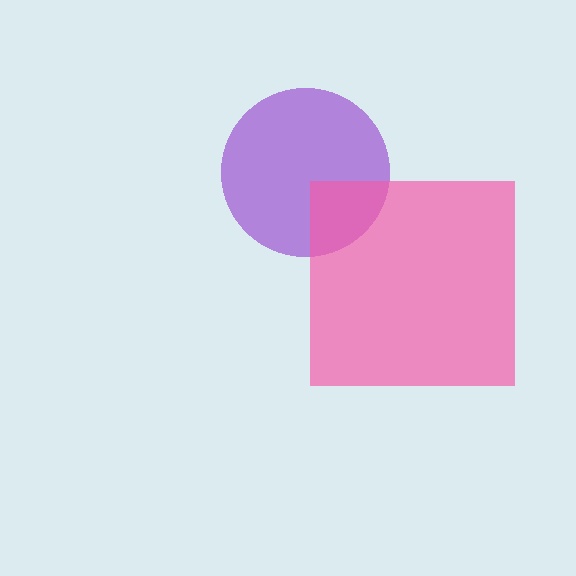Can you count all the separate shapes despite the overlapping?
Yes, there are 2 separate shapes.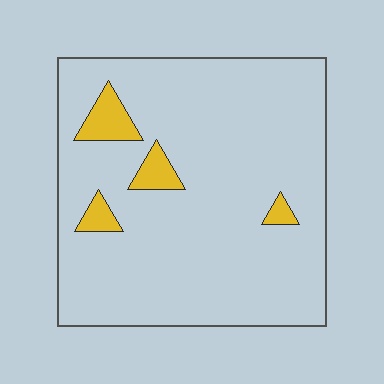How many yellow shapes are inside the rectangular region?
4.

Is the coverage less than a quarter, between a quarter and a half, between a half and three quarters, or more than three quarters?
Less than a quarter.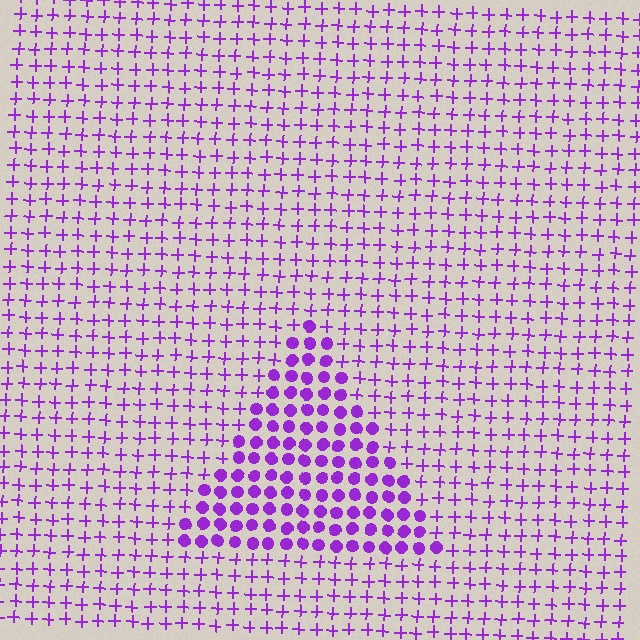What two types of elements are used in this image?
The image uses circles inside the triangle region and plus signs outside it.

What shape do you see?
I see a triangle.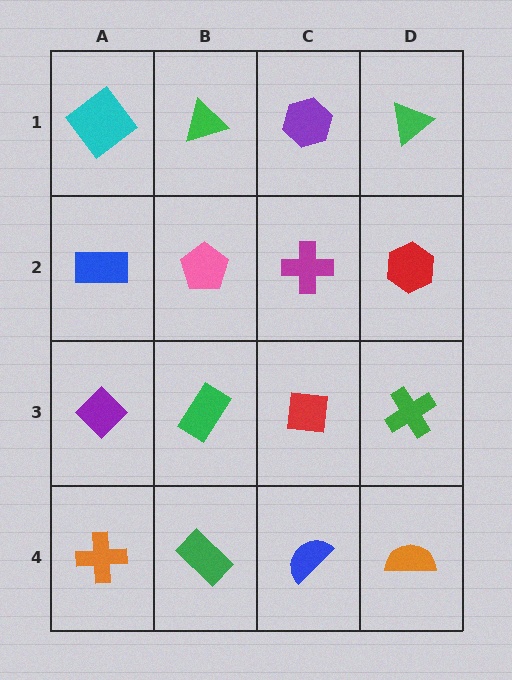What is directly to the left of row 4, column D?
A blue semicircle.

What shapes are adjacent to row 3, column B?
A pink pentagon (row 2, column B), a green rectangle (row 4, column B), a purple diamond (row 3, column A), a red square (row 3, column C).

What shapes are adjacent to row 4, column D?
A green cross (row 3, column D), a blue semicircle (row 4, column C).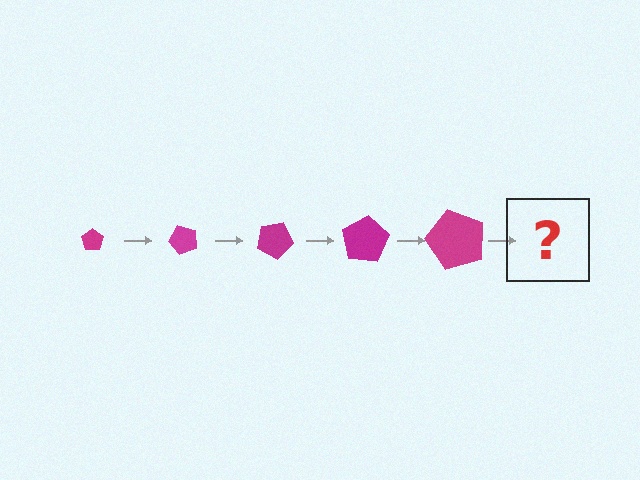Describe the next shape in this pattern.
It should be a pentagon, larger than the previous one and rotated 250 degrees from the start.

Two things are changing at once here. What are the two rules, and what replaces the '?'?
The two rules are that the pentagon grows larger each step and it rotates 50 degrees each step. The '?' should be a pentagon, larger than the previous one and rotated 250 degrees from the start.